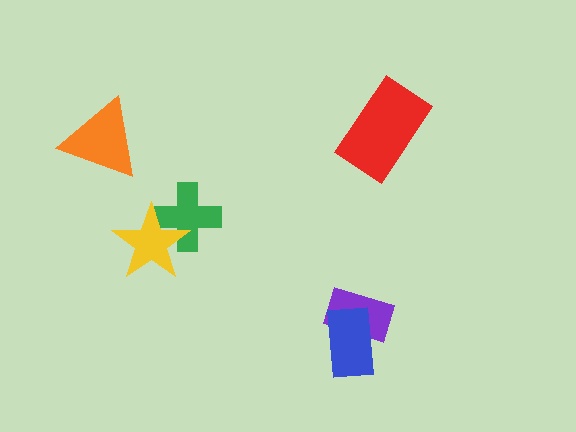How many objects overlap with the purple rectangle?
1 object overlaps with the purple rectangle.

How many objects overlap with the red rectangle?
0 objects overlap with the red rectangle.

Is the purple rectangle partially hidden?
Yes, it is partially covered by another shape.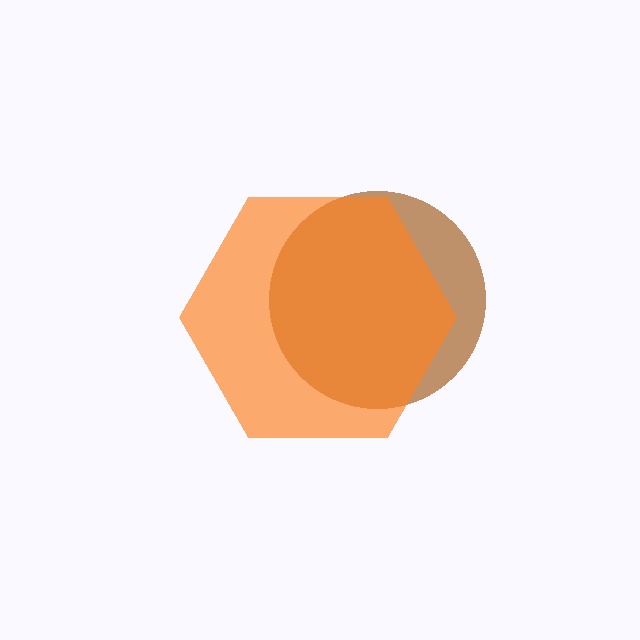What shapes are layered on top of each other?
The layered shapes are: a brown circle, an orange hexagon.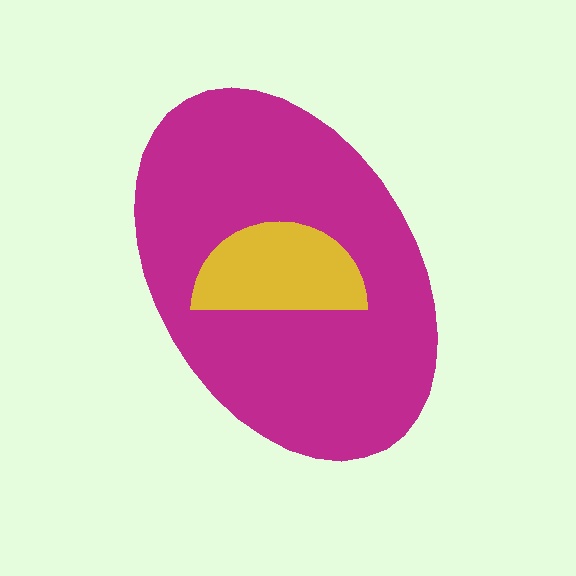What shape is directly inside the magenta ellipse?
The yellow semicircle.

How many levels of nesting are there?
2.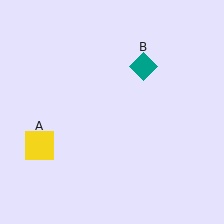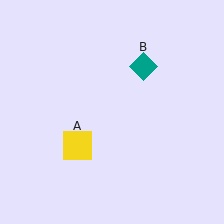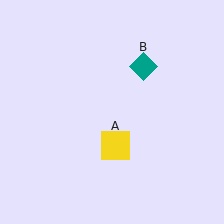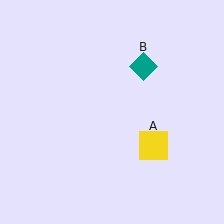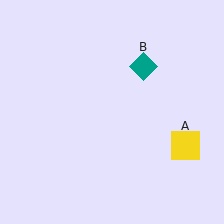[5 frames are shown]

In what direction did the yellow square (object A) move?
The yellow square (object A) moved right.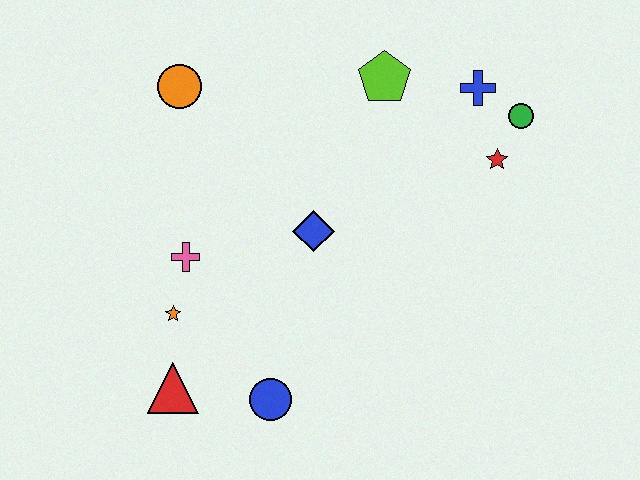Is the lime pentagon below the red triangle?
No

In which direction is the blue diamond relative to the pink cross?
The blue diamond is to the right of the pink cross.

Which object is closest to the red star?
The green circle is closest to the red star.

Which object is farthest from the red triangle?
The green circle is farthest from the red triangle.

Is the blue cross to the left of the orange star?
No